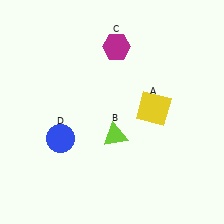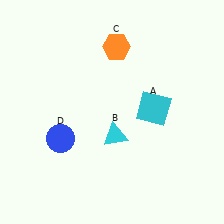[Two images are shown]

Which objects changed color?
A changed from yellow to cyan. B changed from lime to cyan. C changed from magenta to orange.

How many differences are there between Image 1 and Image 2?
There are 3 differences between the two images.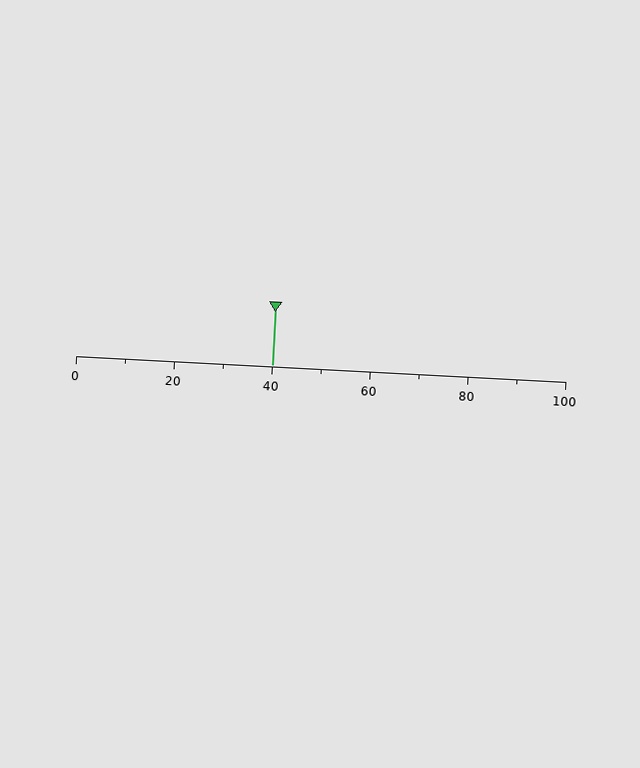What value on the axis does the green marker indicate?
The marker indicates approximately 40.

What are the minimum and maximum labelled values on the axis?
The axis runs from 0 to 100.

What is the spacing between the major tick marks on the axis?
The major ticks are spaced 20 apart.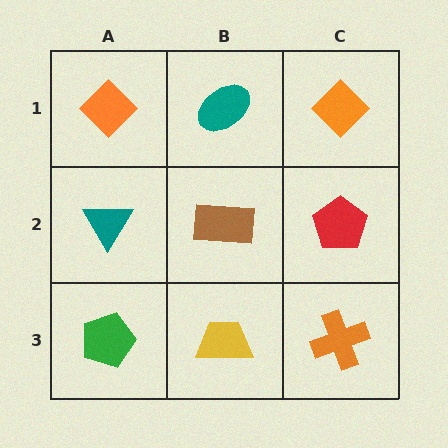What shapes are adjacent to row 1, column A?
A teal triangle (row 2, column A), a teal ellipse (row 1, column B).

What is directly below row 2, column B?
A yellow trapezoid.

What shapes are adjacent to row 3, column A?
A teal triangle (row 2, column A), a yellow trapezoid (row 3, column B).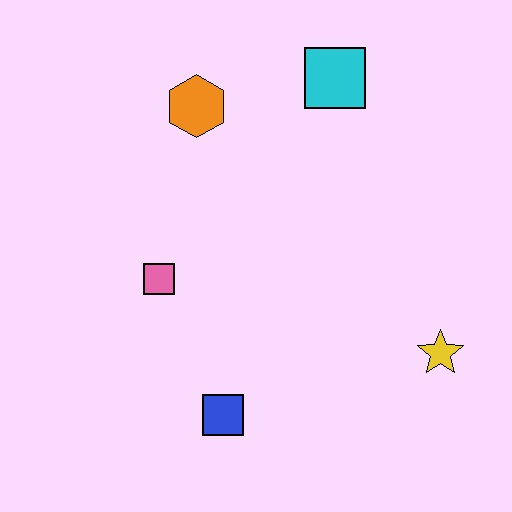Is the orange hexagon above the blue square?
Yes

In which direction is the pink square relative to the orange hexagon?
The pink square is below the orange hexagon.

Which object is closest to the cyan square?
The orange hexagon is closest to the cyan square.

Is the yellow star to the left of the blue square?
No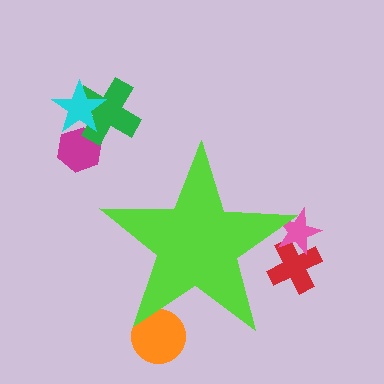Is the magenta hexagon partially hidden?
No, the magenta hexagon is fully visible.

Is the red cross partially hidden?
Yes, the red cross is partially hidden behind the lime star.